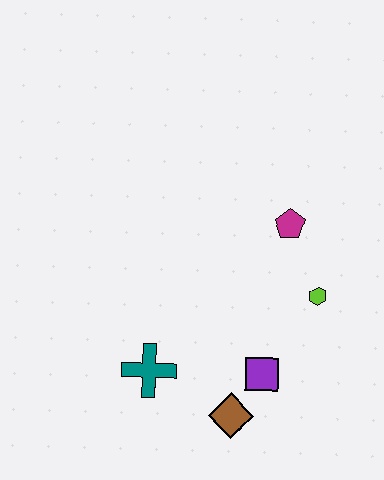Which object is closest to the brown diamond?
The purple square is closest to the brown diamond.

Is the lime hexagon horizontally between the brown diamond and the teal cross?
No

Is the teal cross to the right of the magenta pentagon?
No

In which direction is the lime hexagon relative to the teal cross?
The lime hexagon is to the right of the teal cross.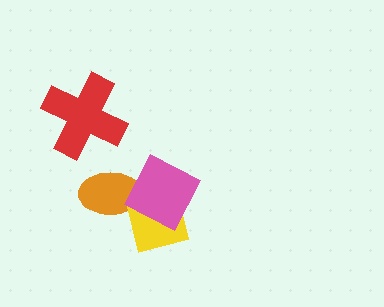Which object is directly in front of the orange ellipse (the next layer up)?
The yellow square is directly in front of the orange ellipse.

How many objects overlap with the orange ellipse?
2 objects overlap with the orange ellipse.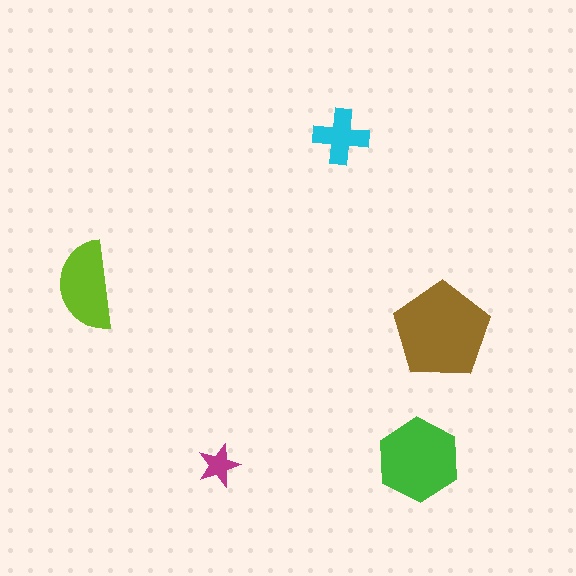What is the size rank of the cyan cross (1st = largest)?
4th.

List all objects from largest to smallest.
The brown pentagon, the green hexagon, the lime semicircle, the cyan cross, the magenta star.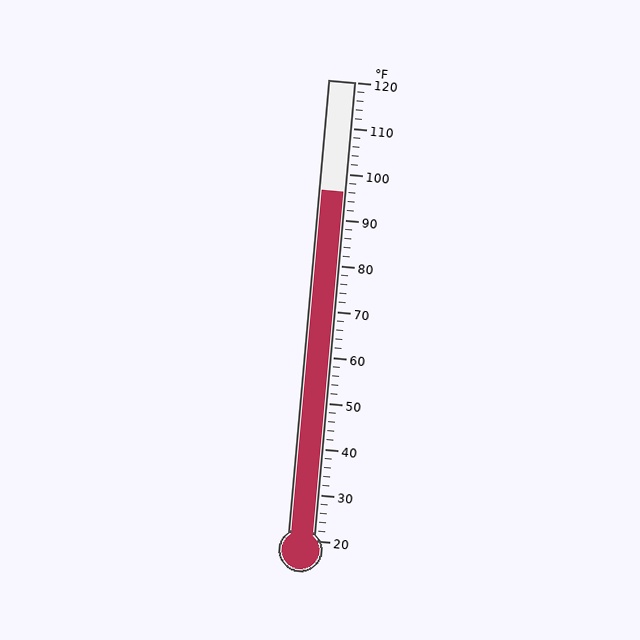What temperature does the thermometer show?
The thermometer shows approximately 96°F.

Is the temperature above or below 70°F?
The temperature is above 70°F.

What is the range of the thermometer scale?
The thermometer scale ranges from 20°F to 120°F.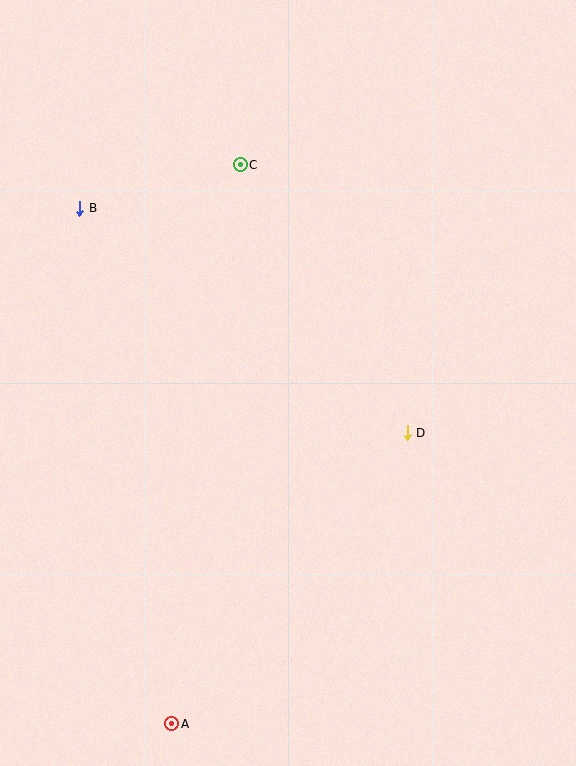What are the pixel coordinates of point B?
Point B is at (79, 208).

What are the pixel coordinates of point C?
Point C is at (240, 165).